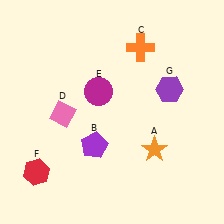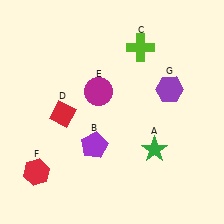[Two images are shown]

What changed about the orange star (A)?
In Image 1, A is orange. In Image 2, it changed to green.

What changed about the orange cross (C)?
In Image 1, C is orange. In Image 2, it changed to lime.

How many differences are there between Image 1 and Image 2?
There are 3 differences between the two images.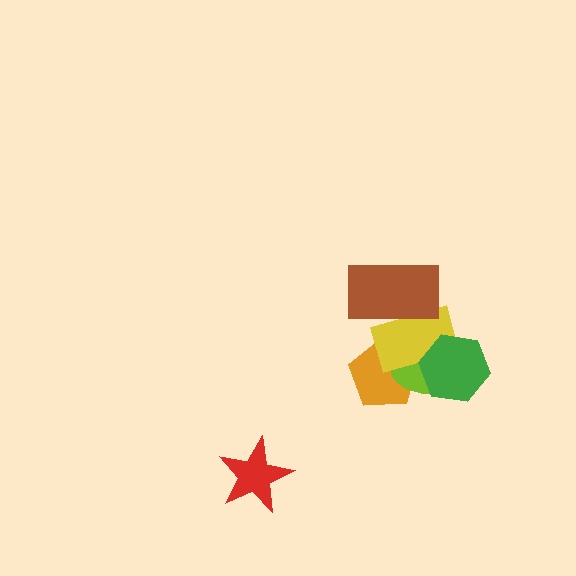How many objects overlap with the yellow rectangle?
4 objects overlap with the yellow rectangle.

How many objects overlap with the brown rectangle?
1 object overlaps with the brown rectangle.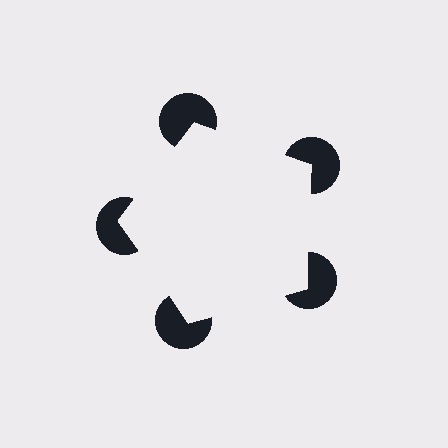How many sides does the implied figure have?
5 sides.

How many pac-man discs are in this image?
There are 5 — one at each vertex of the illusory pentagon.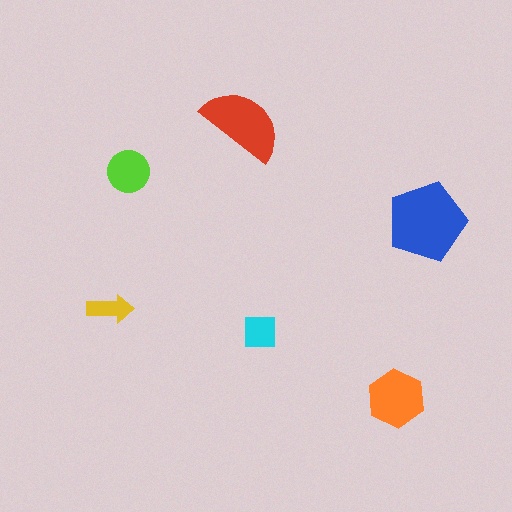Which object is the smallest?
The yellow arrow.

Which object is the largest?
The blue pentagon.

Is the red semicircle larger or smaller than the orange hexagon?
Larger.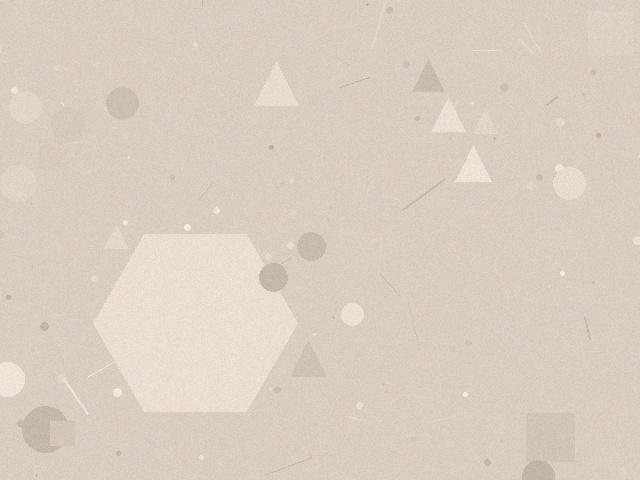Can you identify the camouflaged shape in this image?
The camouflaged shape is a hexagon.